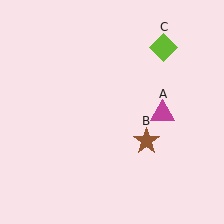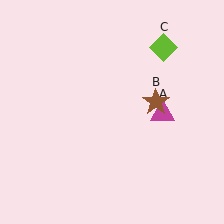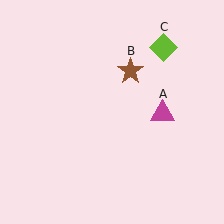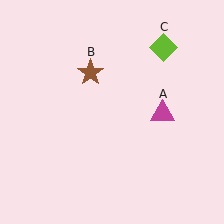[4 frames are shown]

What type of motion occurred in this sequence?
The brown star (object B) rotated counterclockwise around the center of the scene.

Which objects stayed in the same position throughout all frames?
Magenta triangle (object A) and lime diamond (object C) remained stationary.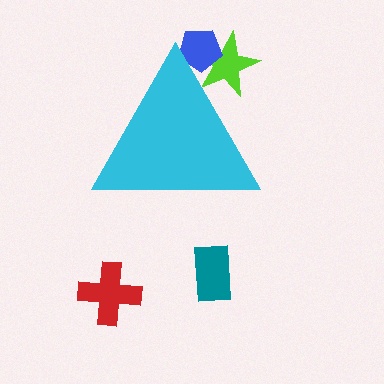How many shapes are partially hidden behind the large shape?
2 shapes are partially hidden.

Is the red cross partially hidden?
No, the red cross is fully visible.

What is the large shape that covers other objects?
A cyan triangle.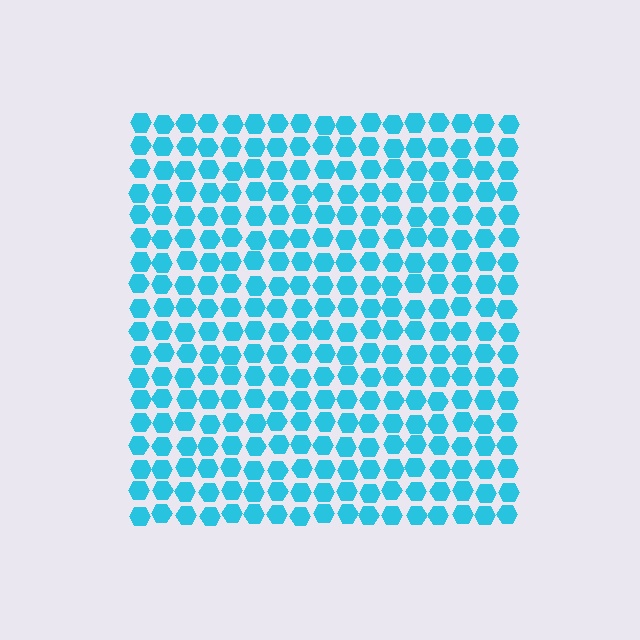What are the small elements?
The small elements are hexagons.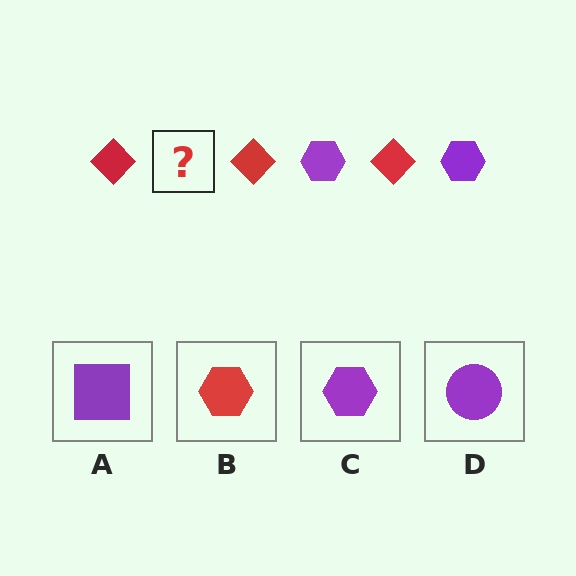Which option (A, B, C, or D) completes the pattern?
C.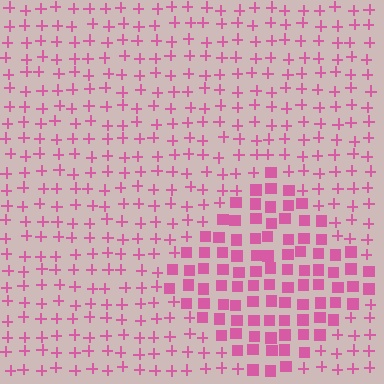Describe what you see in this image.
The image is filled with small pink elements arranged in a uniform grid. A diamond-shaped region contains squares, while the surrounding area contains plus signs. The boundary is defined purely by the change in element shape.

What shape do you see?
I see a diamond.